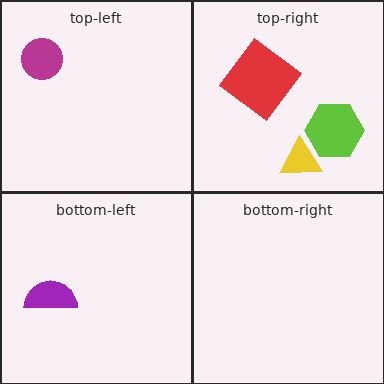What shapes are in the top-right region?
The yellow triangle, the red diamond, the lime hexagon.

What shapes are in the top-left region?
The magenta circle.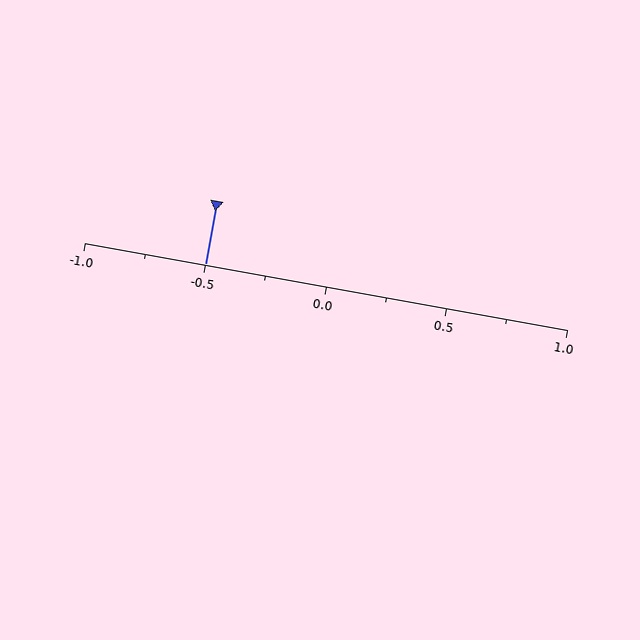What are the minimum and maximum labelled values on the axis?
The axis runs from -1.0 to 1.0.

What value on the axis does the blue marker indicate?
The marker indicates approximately -0.5.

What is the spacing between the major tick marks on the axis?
The major ticks are spaced 0.5 apart.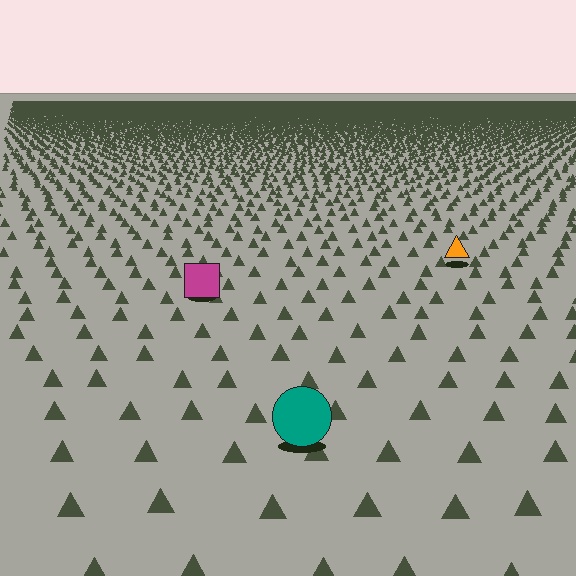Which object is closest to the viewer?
The teal circle is closest. The texture marks near it are larger and more spread out.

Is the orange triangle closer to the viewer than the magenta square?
No. The magenta square is closer — you can tell from the texture gradient: the ground texture is coarser near it.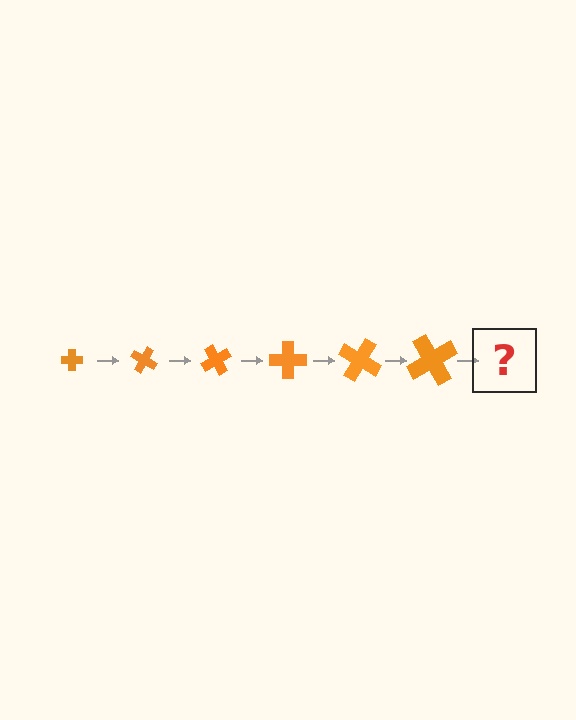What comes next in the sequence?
The next element should be a cross, larger than the previous one and rotated 180 degrees from the start.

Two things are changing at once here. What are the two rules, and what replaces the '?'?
The two rules are that the cross grows larger each step and it rotates 30 degrees each step. The '?' should be a cross, larger than the previous one and rotated 180 degrees from the start.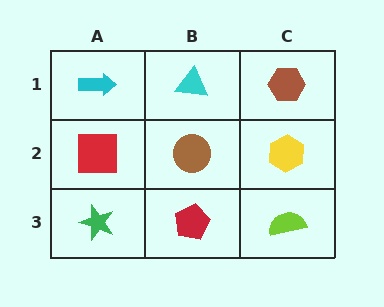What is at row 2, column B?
A brown circle.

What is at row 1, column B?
A cyan triangle.